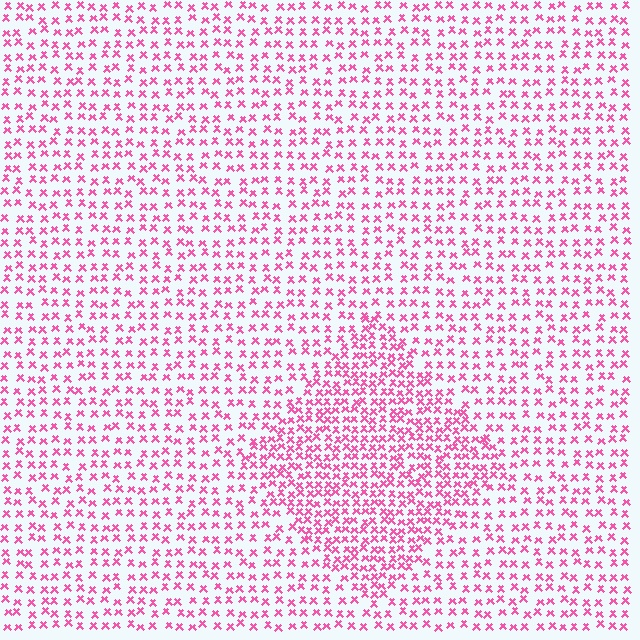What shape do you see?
I see a diamond.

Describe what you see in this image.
The image contains small pink elements arranged at two different densities. A diamond-shaped region is visible where the elements are more densely packed than the surrounding area.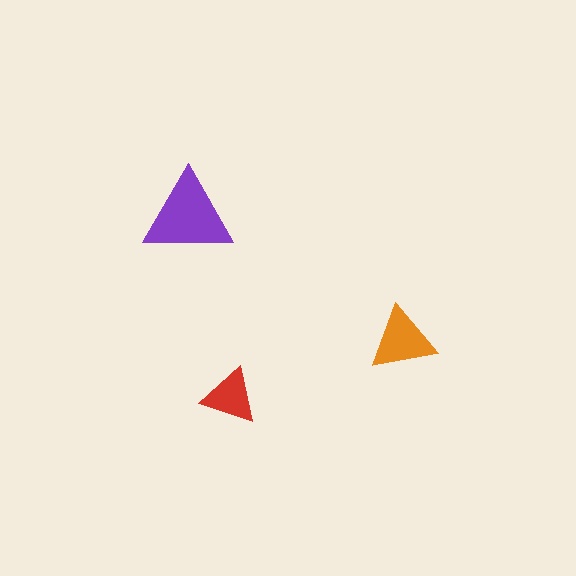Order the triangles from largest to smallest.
the purple one, the orange one, the red one.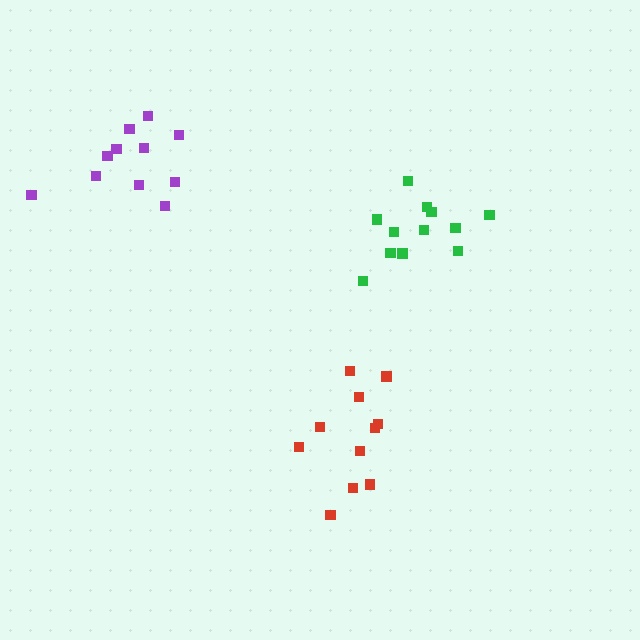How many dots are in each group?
Group 1: 12 dots, Group 2: 11 dots, Group 3: 11 dots (34 total).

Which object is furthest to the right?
The green cluster is rightmost.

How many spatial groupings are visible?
There are 3 spatial groupings.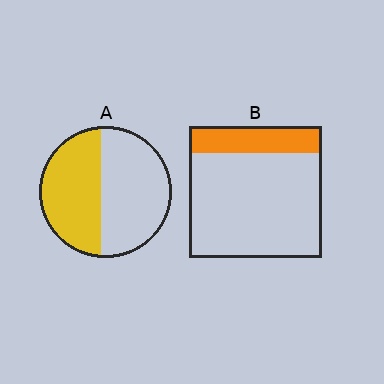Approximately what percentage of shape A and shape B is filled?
A is approximately 45% and B is approximately 20%.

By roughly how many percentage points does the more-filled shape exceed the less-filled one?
By roughly 25 percentage points (A over B).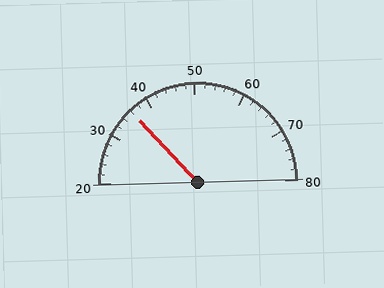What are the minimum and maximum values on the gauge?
The gauge ranges from 20 to 80.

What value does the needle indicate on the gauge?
The needle indicates approximately 36.